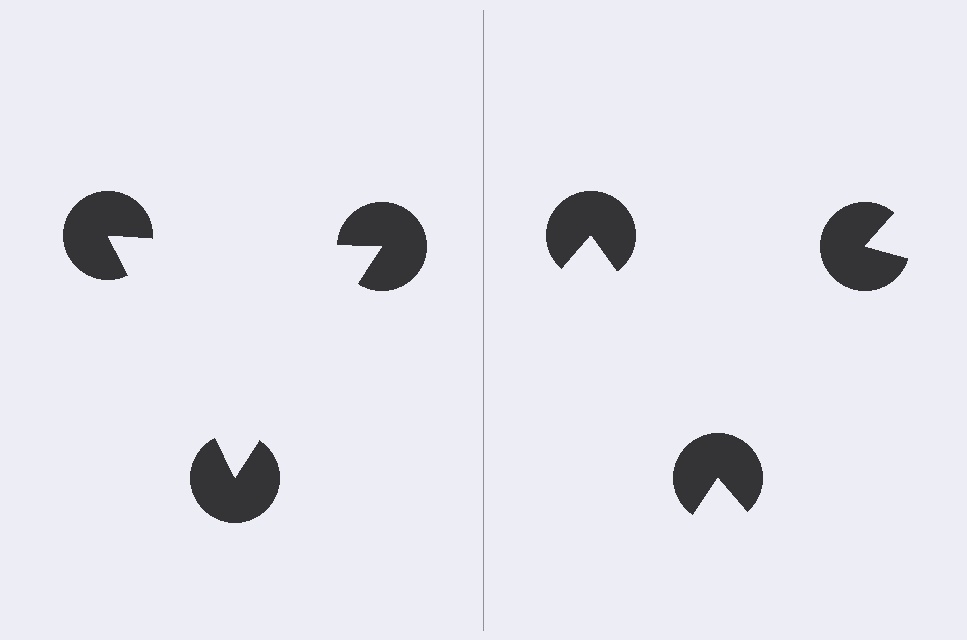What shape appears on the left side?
An illusory triangle.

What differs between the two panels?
The pac-man discs are positioned identically on both sides; only the wedge orientations differ. On the left they align to a triangle; on the right they are misaligned.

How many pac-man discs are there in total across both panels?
6 — 3 on each side.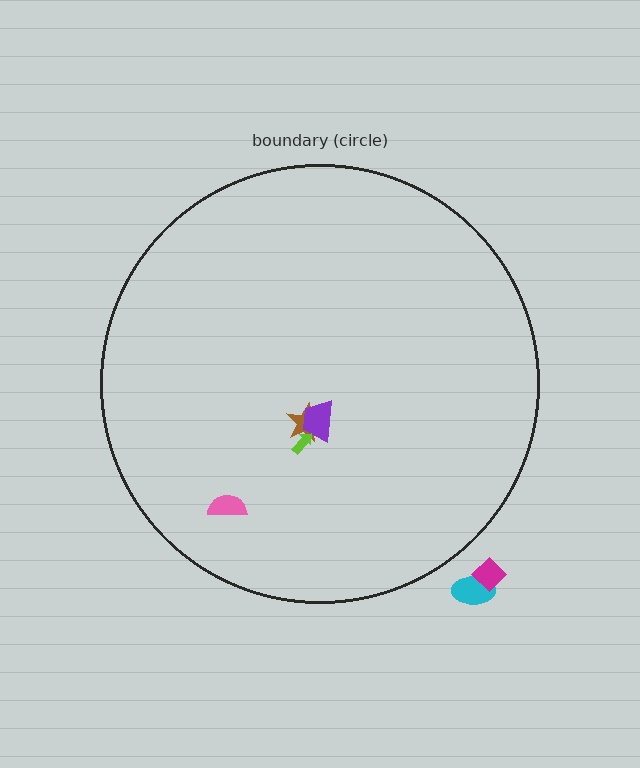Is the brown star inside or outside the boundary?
Inside.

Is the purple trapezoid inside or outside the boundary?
Inside.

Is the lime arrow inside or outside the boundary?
Inside.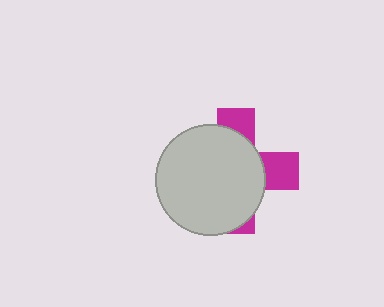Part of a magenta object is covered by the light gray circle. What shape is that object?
It is a cross.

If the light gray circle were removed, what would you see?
You would see the complete magenta cross.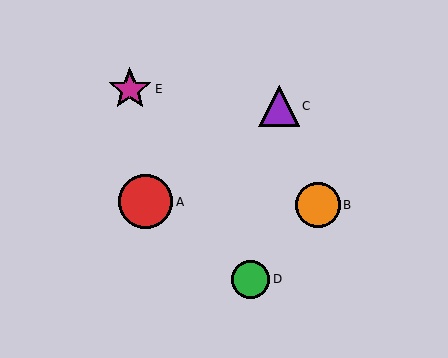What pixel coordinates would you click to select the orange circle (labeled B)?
Click at (318, 205) to select the orange circle B.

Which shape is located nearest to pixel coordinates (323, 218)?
The orange circle (labeled B) at (318, 205) is nearest to that location.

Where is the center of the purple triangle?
The center of the purple triangle is at (279, 106).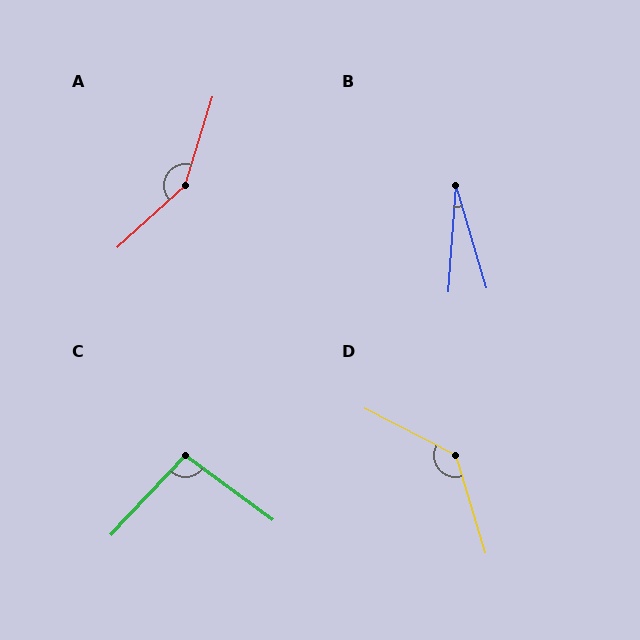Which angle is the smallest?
B, at approximately 21 degrees.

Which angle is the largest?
A, at approximately 150 degrees.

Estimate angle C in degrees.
Approximately 97 degrees.